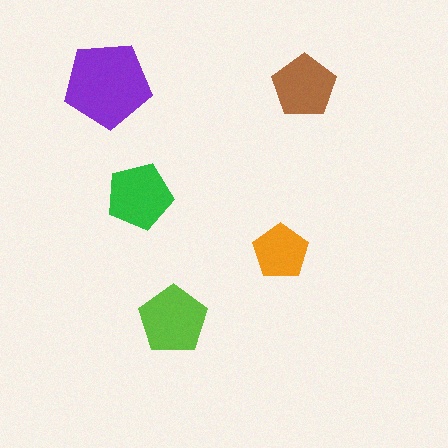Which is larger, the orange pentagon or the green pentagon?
The green one.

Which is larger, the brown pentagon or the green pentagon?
The green one.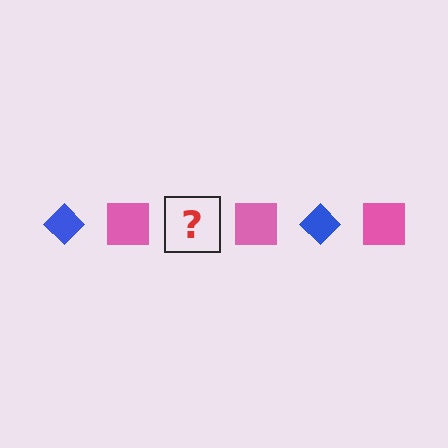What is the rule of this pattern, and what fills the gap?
The rule is that the pattern alternates between blue diamond and pink square. The gap should be filled with a blue diamond.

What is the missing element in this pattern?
The missing element is a blue diamond.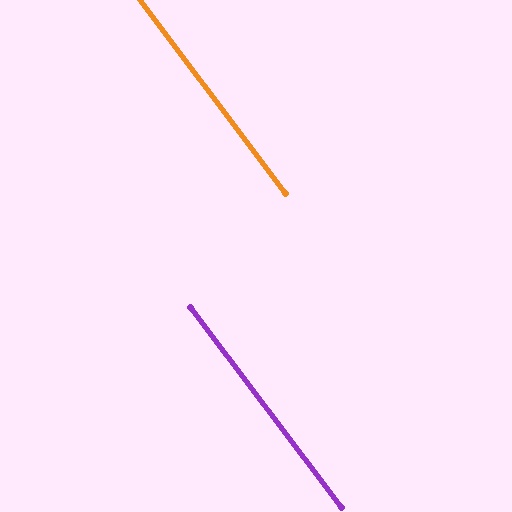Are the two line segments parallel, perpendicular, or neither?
Parallel — their directions differ by only 0.2°.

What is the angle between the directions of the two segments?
Approximately 0 degrees.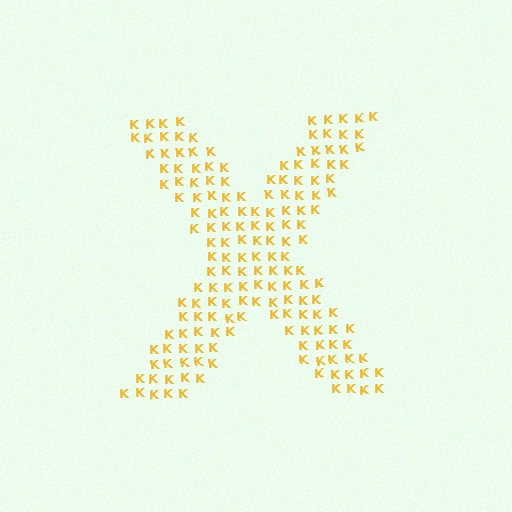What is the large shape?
The large shape is the letter X.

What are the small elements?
The small elements are letter K's.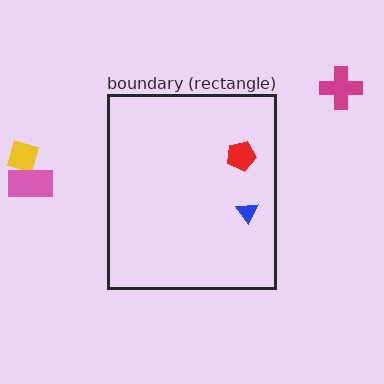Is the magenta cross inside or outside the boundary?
Outside.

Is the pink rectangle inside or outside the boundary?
Outside.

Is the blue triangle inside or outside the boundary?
Inside.